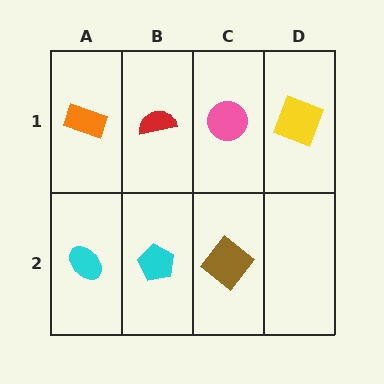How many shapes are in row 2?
3 shapes.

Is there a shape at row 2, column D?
No, that cell is empty.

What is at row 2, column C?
A brown diamond.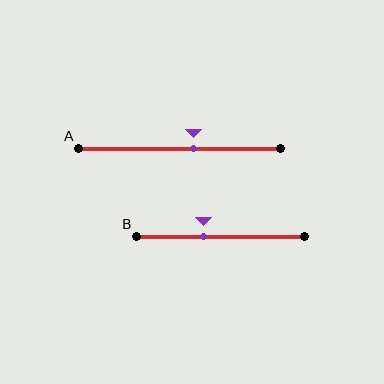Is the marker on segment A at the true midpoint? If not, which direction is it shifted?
No, the marker on segment A is shifted to the right by about 7% of the segment length.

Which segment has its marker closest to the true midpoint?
Segment A has its marker closest to the true midpoint.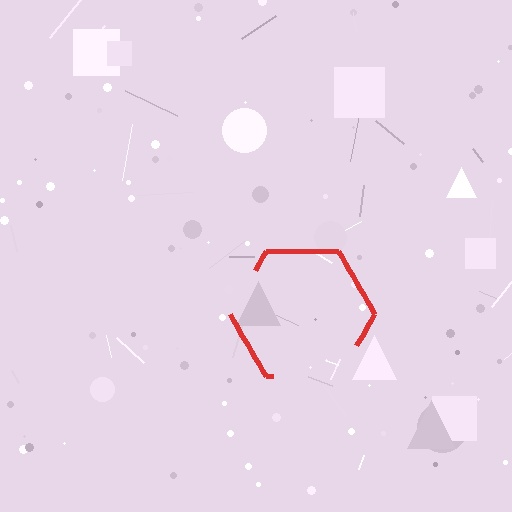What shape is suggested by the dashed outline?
The dashed outline suggests a hexagon.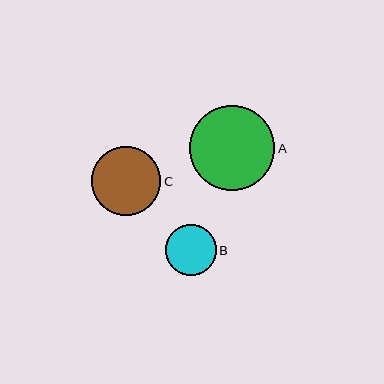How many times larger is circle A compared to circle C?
Circle A is approximately 1.2 times the size of circle C.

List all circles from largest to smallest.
From largest to smallest: A, C, B.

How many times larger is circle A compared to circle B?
Circle A is approximately 1.7 times the size of circle B.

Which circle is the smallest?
Circle B is the smallest with a size of approximately 51 pixels.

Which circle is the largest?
Circle A is the largest with a size of approximately 85 pixels.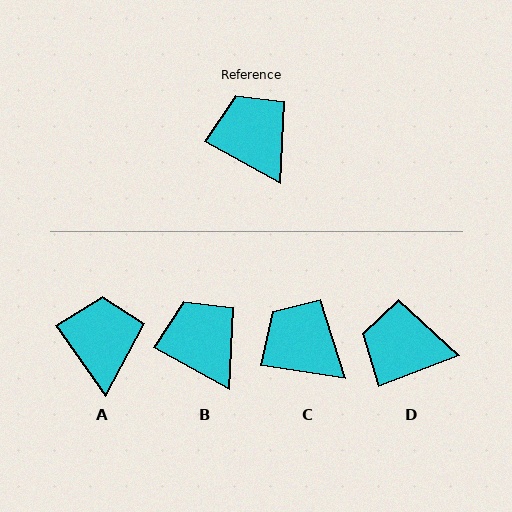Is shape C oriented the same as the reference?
No, it is off by about 20 degrees.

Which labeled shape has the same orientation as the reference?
B.